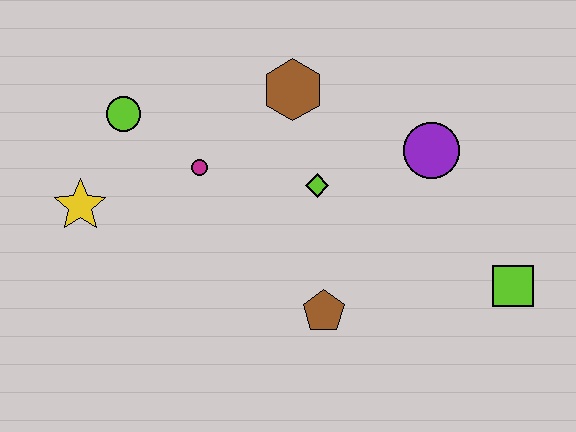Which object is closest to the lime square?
The purple circle is closest to the lime square.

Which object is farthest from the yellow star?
The lime square is farthest from the yellow star.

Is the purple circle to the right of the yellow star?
Yes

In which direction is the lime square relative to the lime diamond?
The lime square is to the right of the lime diamond.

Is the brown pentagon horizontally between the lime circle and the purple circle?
Yes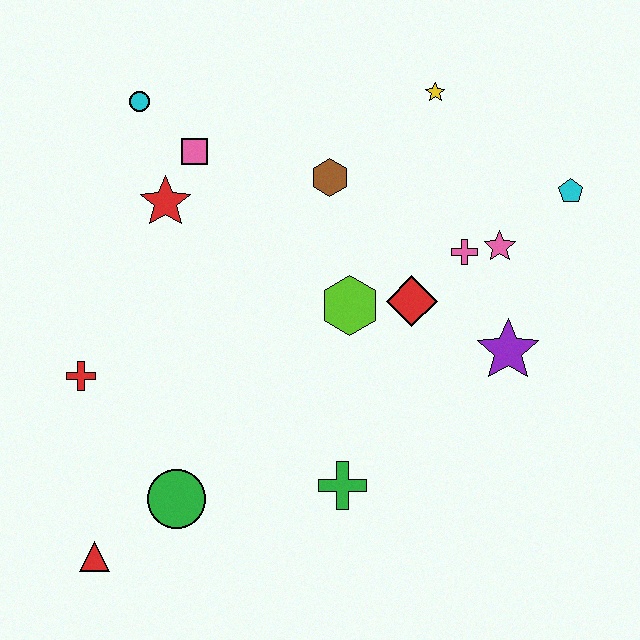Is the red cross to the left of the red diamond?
Yes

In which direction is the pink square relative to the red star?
The pink square is above the red star.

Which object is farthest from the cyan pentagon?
The red triangle is farthest from the cyan pentagon.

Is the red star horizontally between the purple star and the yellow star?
No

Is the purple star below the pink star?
Yes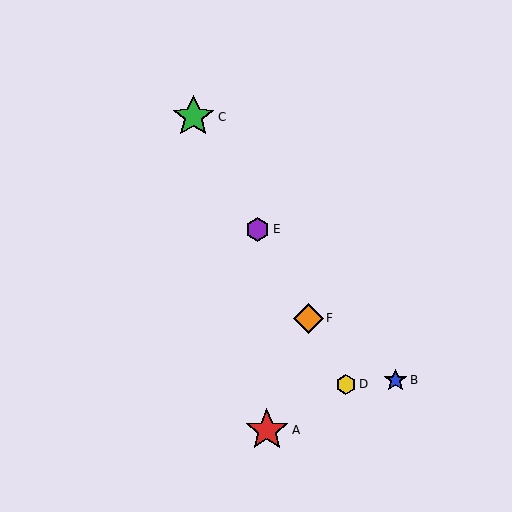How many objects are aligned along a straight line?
4 objects (C, D, E, F) are aligned along a straight line.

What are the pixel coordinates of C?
Object C is at (193, 117).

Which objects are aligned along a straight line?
Objects C, D, E, F are aligned along a straight line.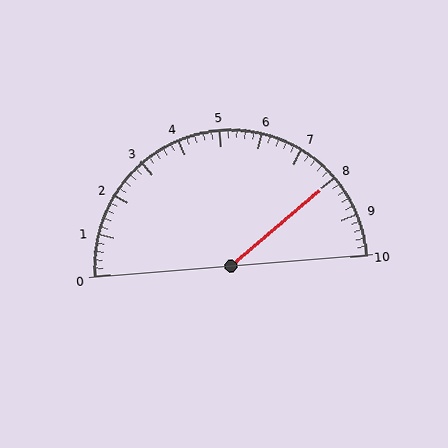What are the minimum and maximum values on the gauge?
The gauge ranges from 0 to 10.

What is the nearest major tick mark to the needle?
The nearest major tick mark is 8.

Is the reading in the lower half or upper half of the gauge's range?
The reading is in the upper half of the range (0 to 10).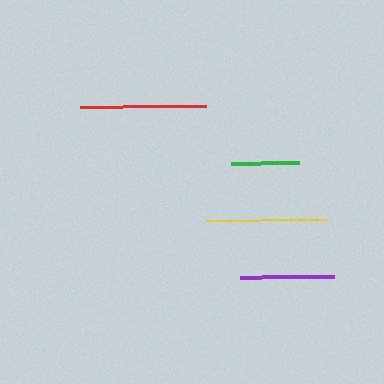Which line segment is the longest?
The red line is the longest at approximately 126 pixels.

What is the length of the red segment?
The red segment is approximately 126 pixels long.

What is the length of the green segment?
The green segment is approximately 68 pixels long.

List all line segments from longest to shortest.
From longest to shortest: red, yellow, purple, green.